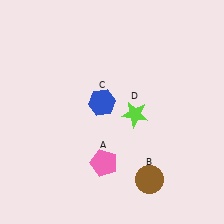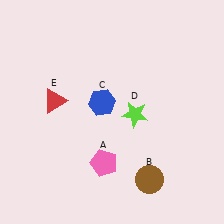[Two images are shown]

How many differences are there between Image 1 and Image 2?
There is 1 difference between the two images.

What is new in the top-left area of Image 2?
A red triangle (E) was added in the top-left area of Image 2.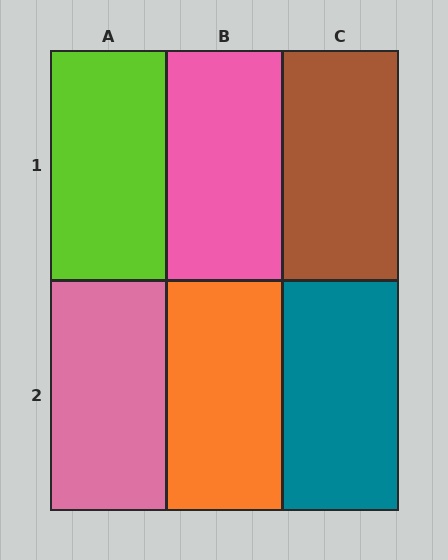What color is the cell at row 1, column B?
Pink.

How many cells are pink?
2 cells are pink.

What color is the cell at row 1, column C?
Brown.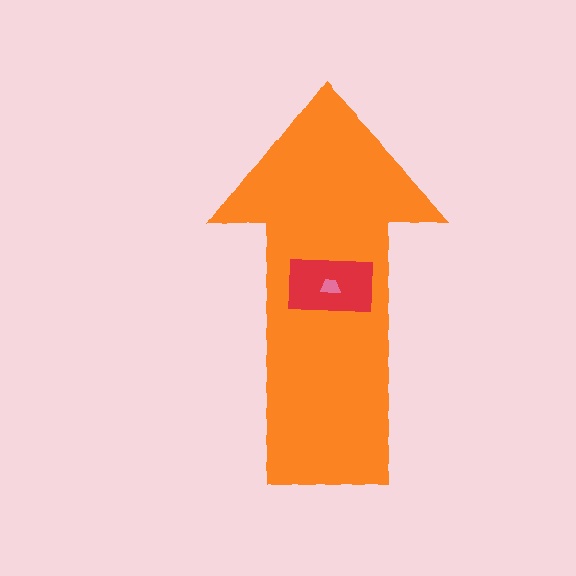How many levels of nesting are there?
3.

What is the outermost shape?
The orange arrow.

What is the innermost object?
The pink trapezoid.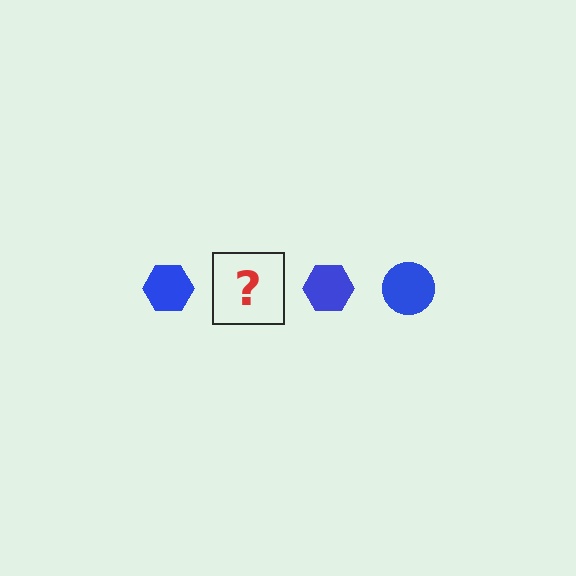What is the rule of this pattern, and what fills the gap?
The rule is that the pattern cycles through hexagon, circle shapes in blue. The gap should be filled with a blue circle.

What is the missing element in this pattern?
The missing element is a blue circle.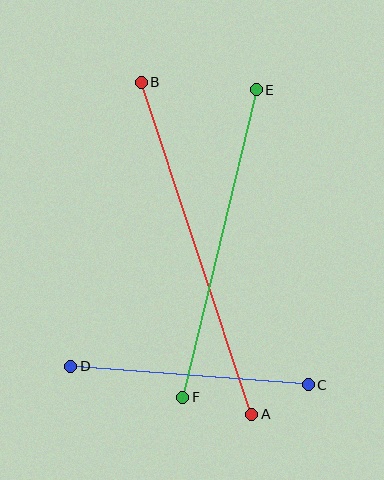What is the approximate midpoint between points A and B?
The midpoint is at approximately (197, 248) pixels.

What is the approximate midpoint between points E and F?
The midpoint is at approximately (219, 243) pixels.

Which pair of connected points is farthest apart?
Points A and B are farthest apart.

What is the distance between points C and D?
The distance is approximately 238 pixels.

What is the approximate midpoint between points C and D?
The midpoint is at approximately (190, 376) pixels.